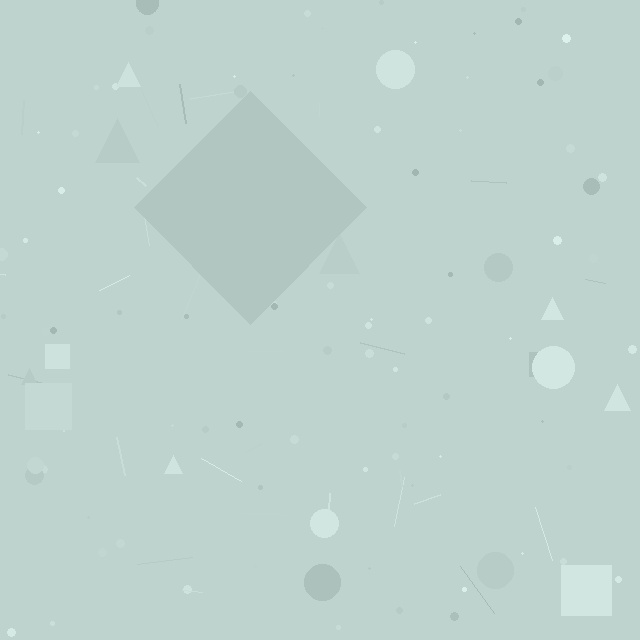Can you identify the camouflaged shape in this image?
The camouflaged shape is a diamond.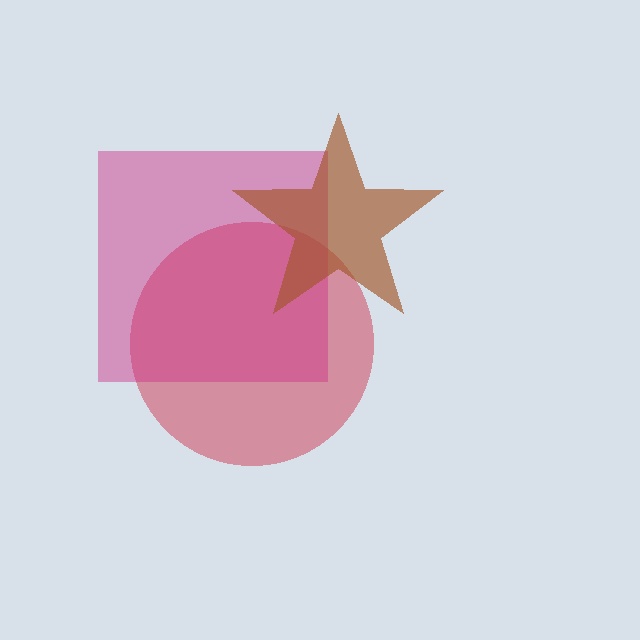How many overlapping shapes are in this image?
There are 3 overlapping shapes in the image.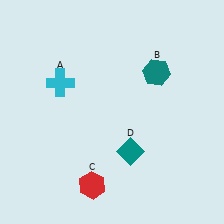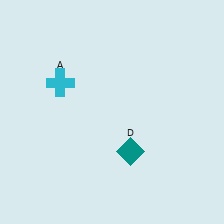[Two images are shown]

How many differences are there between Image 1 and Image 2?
There are 2 differences between the two images.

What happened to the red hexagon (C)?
The red hexagon (C) was removed in Image 2. It was in the bottom-left area of Image 1.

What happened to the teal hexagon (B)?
The teal hexagon (B) was removed in Image 2. It was in the top-right area of Image 1.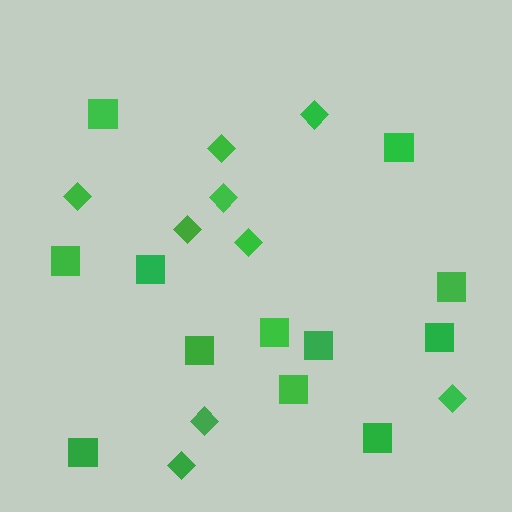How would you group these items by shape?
There are 2 groups: one group of squares (12) and one group of diamonds (9).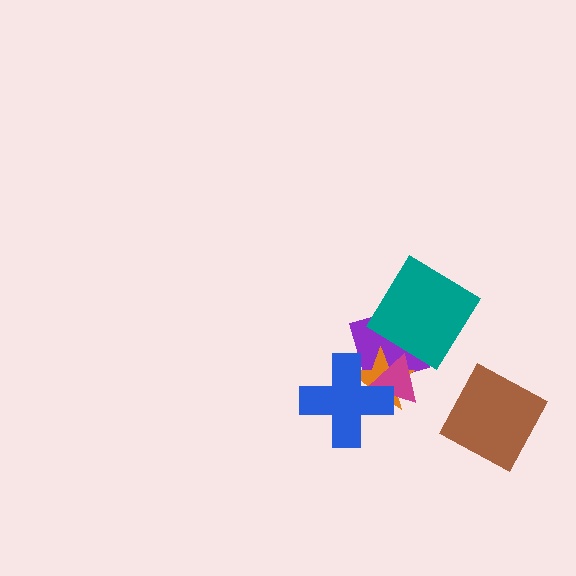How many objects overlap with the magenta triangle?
3 objects overlap with the magenta triangle.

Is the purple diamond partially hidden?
Yes, it is partially covered by another shape.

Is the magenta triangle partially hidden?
Yes, it is partially covered by another shape.